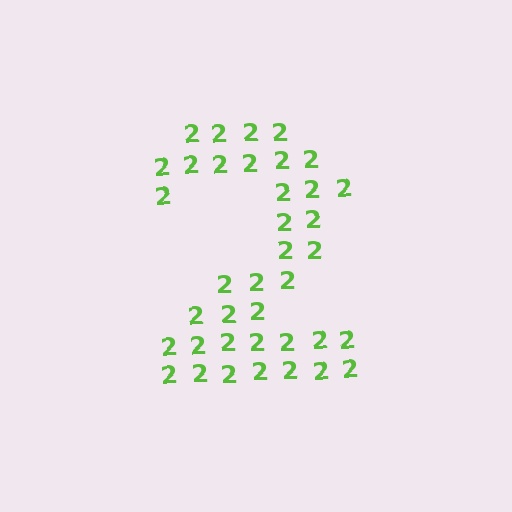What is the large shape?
The large shape is the digit 2.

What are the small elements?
The small elements are digit 2's.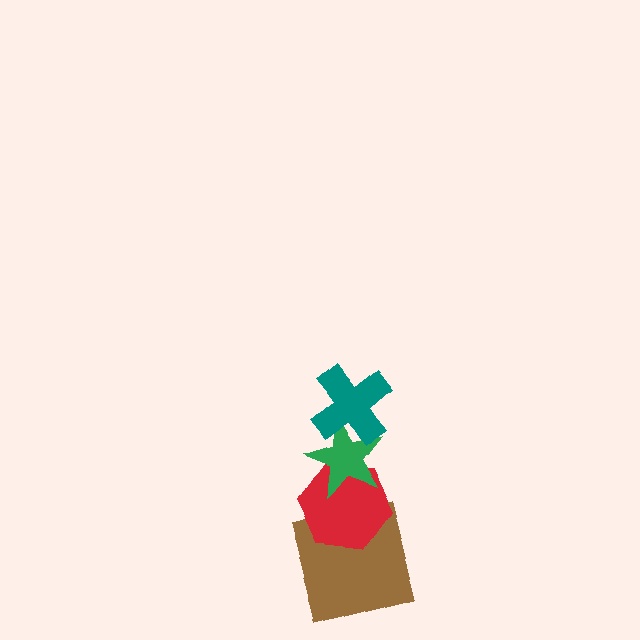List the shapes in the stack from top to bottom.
From top to bottom: the teal cross, the green star, the red hexagon, the brown square.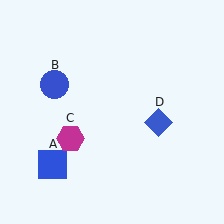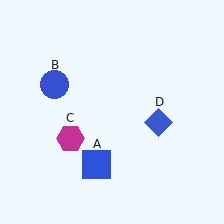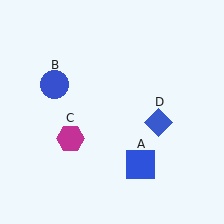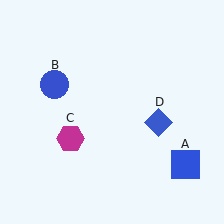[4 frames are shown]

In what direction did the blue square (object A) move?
The blue square (object A) moved right.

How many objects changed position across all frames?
1 object changed position: blue square (object A).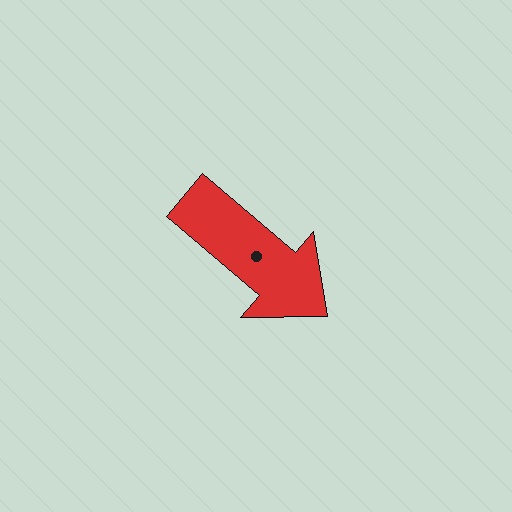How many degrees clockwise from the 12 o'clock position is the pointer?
Approximately 130 degrees.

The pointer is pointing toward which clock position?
Roughly 4 o'clock.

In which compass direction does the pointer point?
Southeast.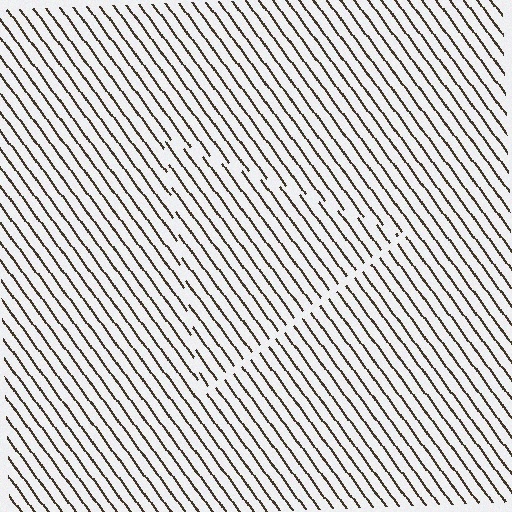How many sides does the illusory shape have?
3 sides — the line-ends trace a triangle.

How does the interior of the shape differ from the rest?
The interior of the shape contains the same grating, shifted by half a period — the contour is defined by the phase discontinuity where line-ends from the inner and outer gratings abut.